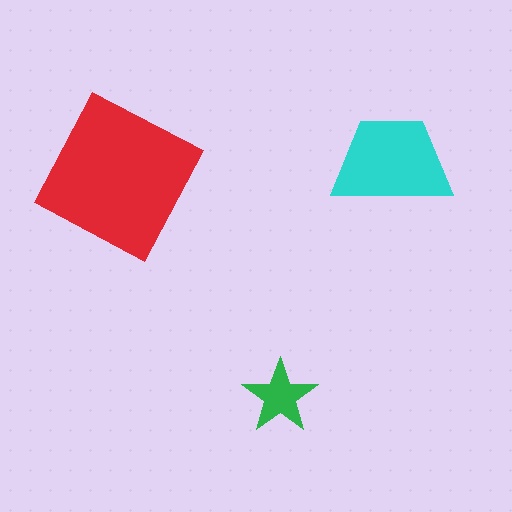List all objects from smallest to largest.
The green star, the cyan trapezoid, the red square.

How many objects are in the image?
There are 3 objects in the image.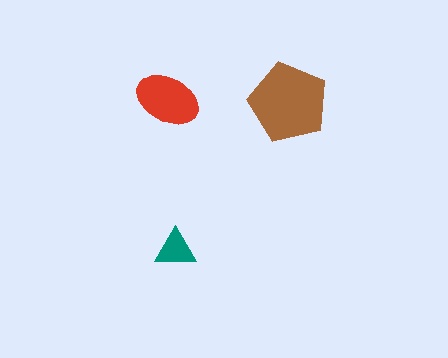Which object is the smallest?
The teal triangle.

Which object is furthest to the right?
The brown pentagon is rightmost.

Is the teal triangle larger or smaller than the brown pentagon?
Smaller.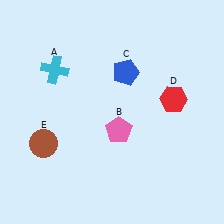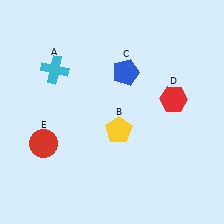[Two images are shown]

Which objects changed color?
B changed from pink to yellow. E changed from brown to red.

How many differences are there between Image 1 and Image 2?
There are 2 differences between the two images.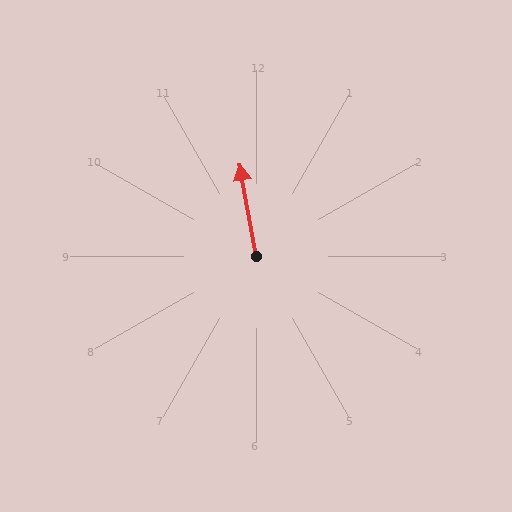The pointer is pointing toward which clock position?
Roughly 12 o'clock.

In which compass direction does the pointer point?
North.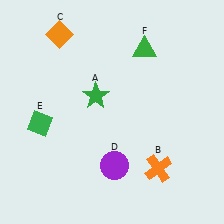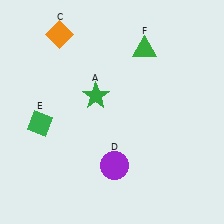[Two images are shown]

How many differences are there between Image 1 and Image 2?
There is 1 difference between the two images.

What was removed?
The orange cross (B) was removed in Image 2.